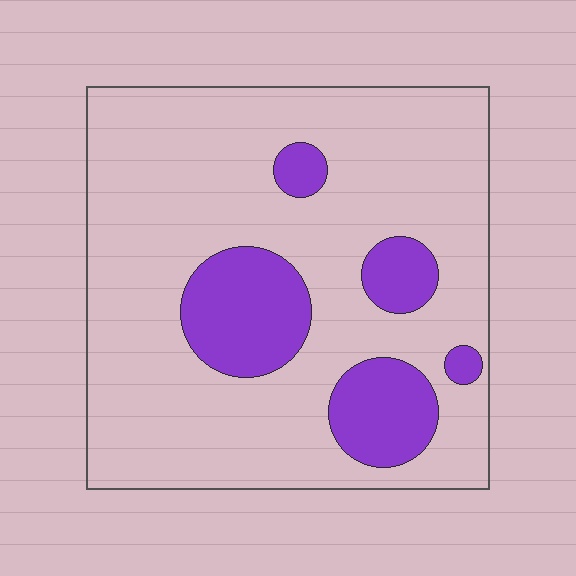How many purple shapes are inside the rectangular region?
5.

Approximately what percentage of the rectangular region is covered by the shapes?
Approximately 20%.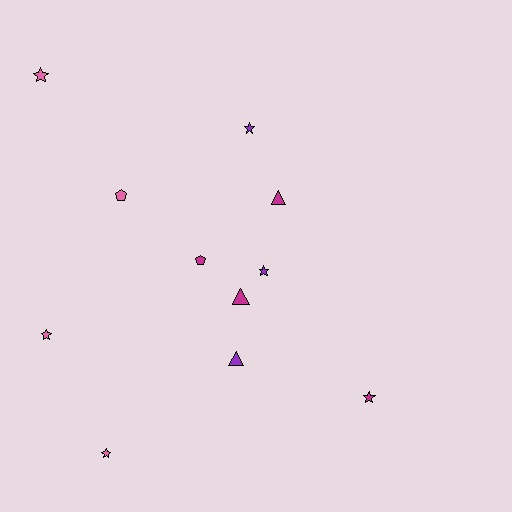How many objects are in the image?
There are 11 objects.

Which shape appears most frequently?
Star, with 6 objects.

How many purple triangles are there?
There is 1 purple triangle.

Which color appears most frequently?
Magenta, with 4 objects.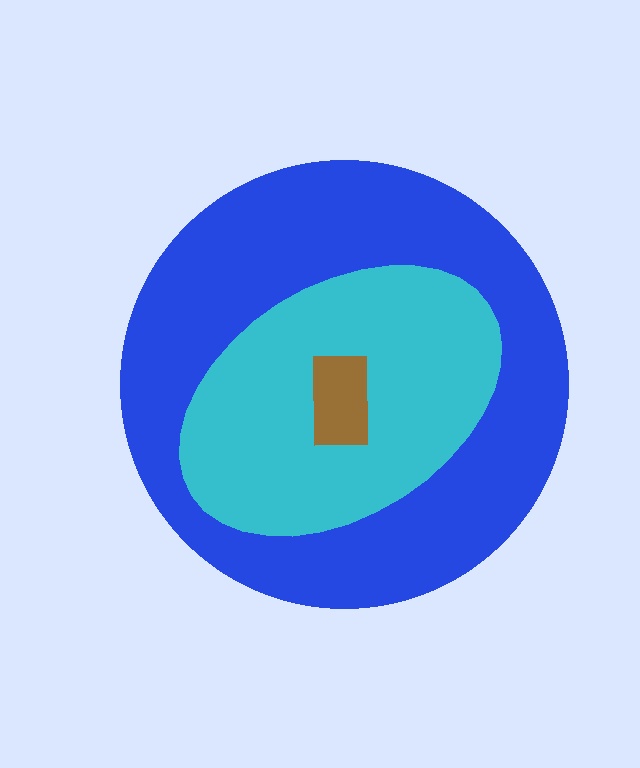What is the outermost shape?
The blue circle.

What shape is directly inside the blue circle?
The cyan ellipse.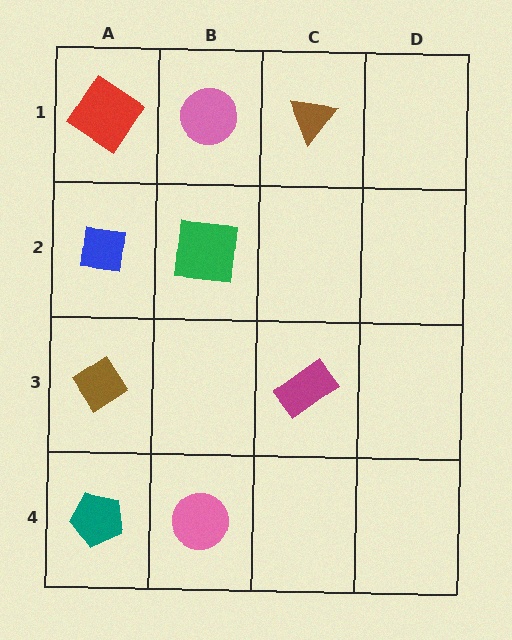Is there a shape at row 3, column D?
No, that cell is empty.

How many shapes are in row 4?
2 shapes.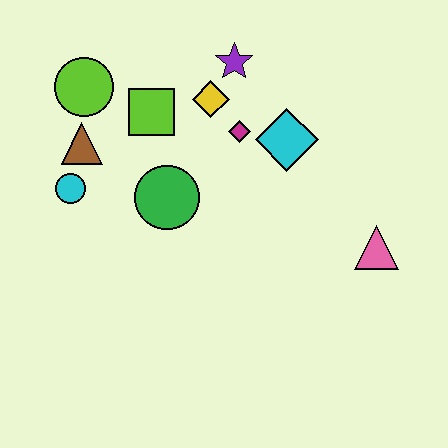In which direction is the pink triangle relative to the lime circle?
The pink triangle is to the right of the lime circle.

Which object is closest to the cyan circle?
The brown triangle is closest to the cyan circle.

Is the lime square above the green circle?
Yes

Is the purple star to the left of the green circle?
No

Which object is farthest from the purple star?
The pink triangle is farthest from the purple star.